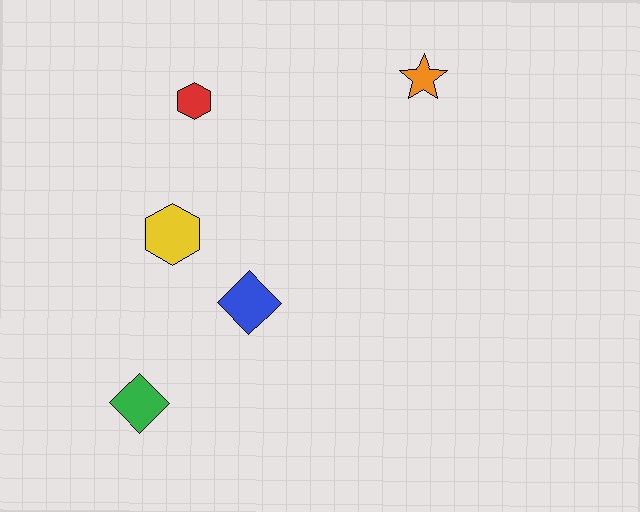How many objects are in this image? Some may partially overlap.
There are 5 objects.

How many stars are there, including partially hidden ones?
There is 1 star.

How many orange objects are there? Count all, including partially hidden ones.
There is 1 orange object.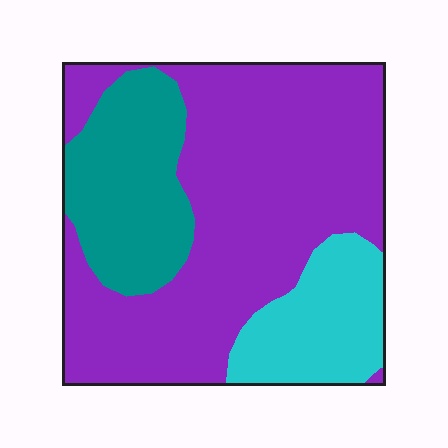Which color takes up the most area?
Purple, at roughly 60%.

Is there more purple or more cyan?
Purple.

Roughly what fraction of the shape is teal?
Teal takes up about one fifth (1/5) of the shape.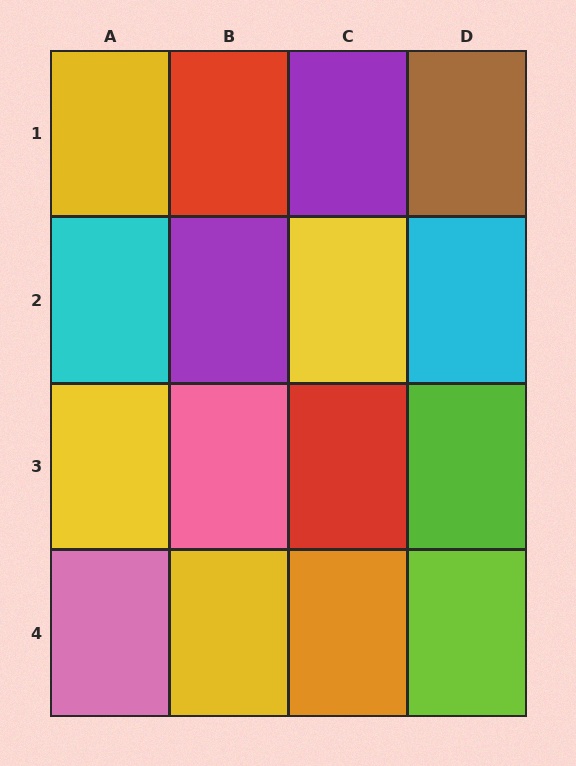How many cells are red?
2 cells are red.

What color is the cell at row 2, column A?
Cyan.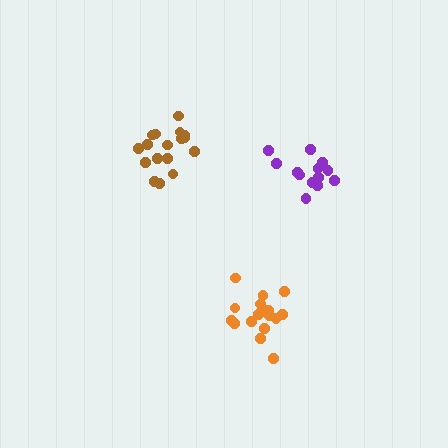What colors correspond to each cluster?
The clusters are colored: purple, brown, orange.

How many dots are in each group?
Group 1: 13 dots, Group 2: 18 dots, Group 3: 17 dots (48 total).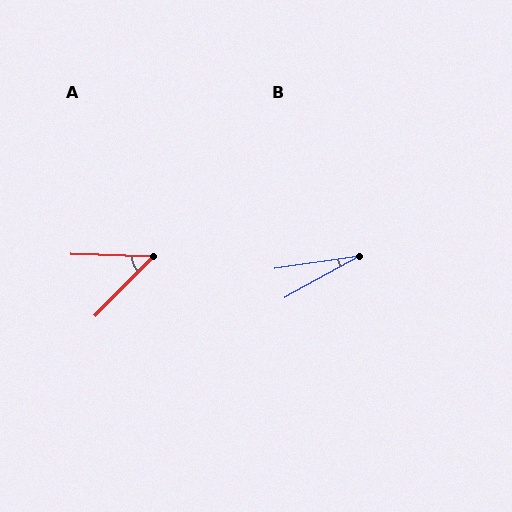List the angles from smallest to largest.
B (21°), A (48°).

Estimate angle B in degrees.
Approximately 21 degrees.